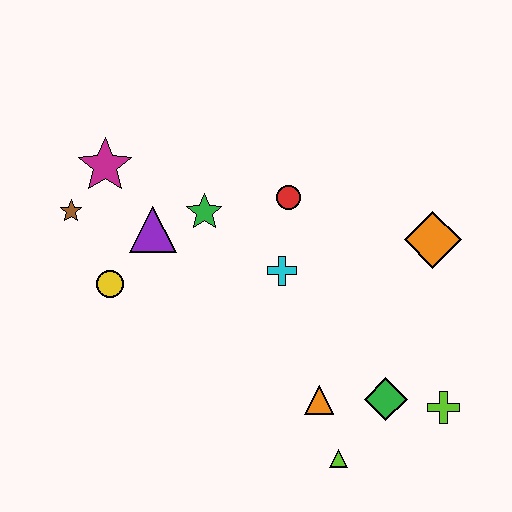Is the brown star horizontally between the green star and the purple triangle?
No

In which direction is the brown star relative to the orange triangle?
The brown star is to the left of the orange triangle.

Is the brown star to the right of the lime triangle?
No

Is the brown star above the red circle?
No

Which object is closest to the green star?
The purple triangle is closest to the green star.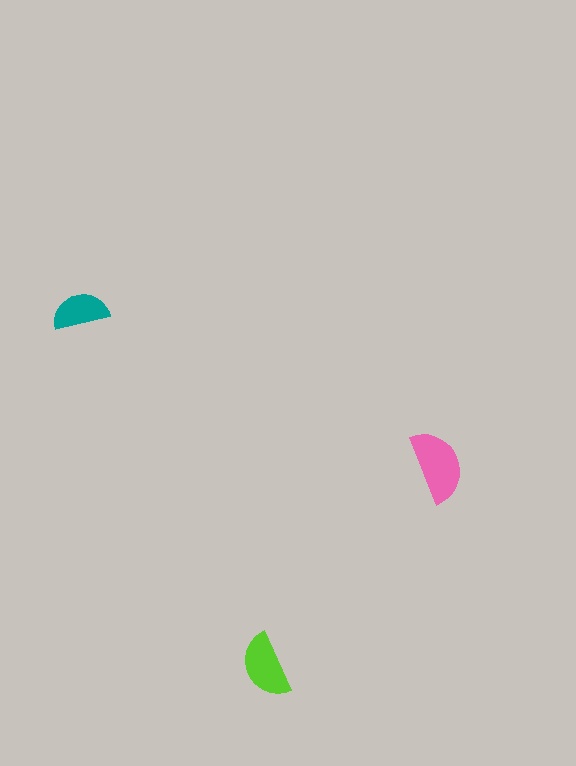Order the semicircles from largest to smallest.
the pink one, the lime one, the teal one.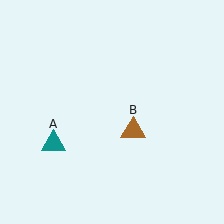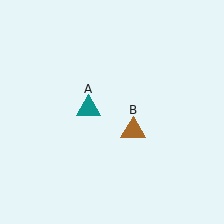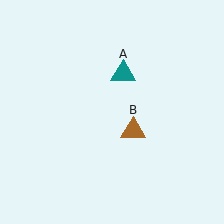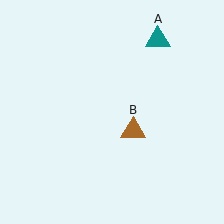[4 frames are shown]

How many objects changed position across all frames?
1 object changed position: teal triangle (object A).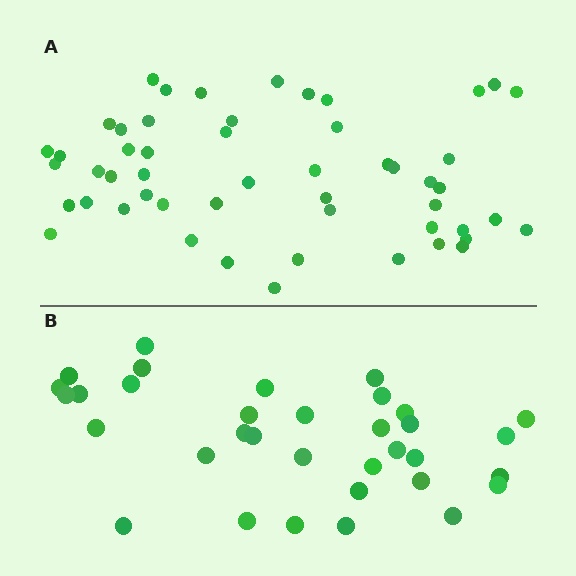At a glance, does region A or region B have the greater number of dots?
Region A (the top region) has more dots.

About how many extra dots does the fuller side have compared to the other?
Region A has approximately 20 more dots than region B.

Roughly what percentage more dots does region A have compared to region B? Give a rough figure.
About 55% more.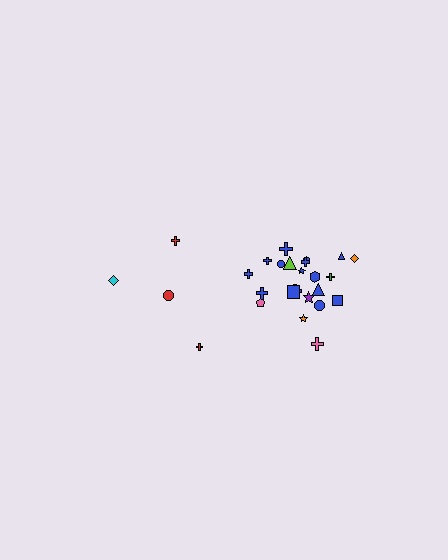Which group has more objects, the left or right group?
The right group.